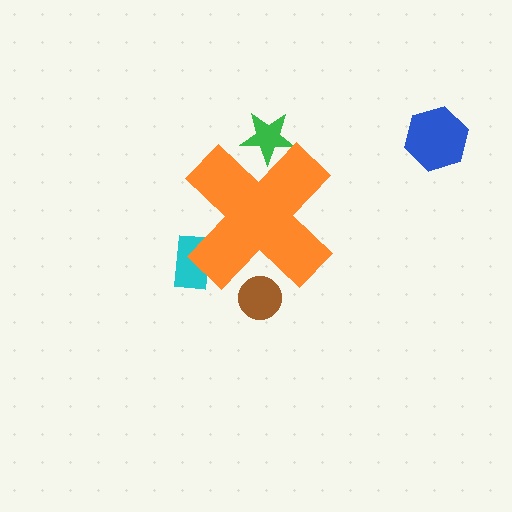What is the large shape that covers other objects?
An orange cross.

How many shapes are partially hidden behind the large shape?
3 shapes are partially hidden.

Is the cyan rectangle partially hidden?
Yes, the cyan rectangle is partially hidden behind the orange cross.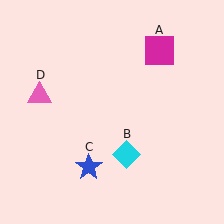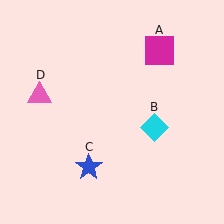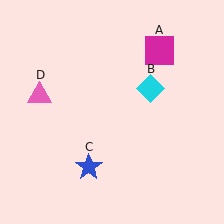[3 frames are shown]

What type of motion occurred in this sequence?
The cyan diamond (object B) rotated counterclockwise around the center of the scene.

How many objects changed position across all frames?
1 object changed position: cyan diamond (object B).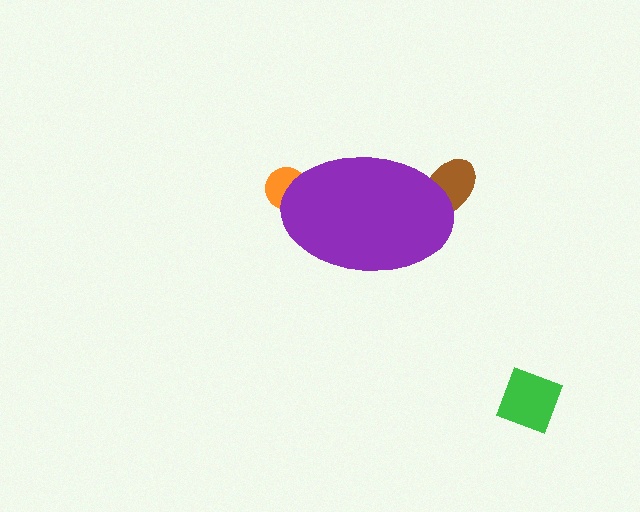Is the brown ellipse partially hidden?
Yes, the brown ellipse is partially hidden behind the purple ellipse.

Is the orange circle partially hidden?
Yes, the orange circle is partially hidden behind the purple ellipse.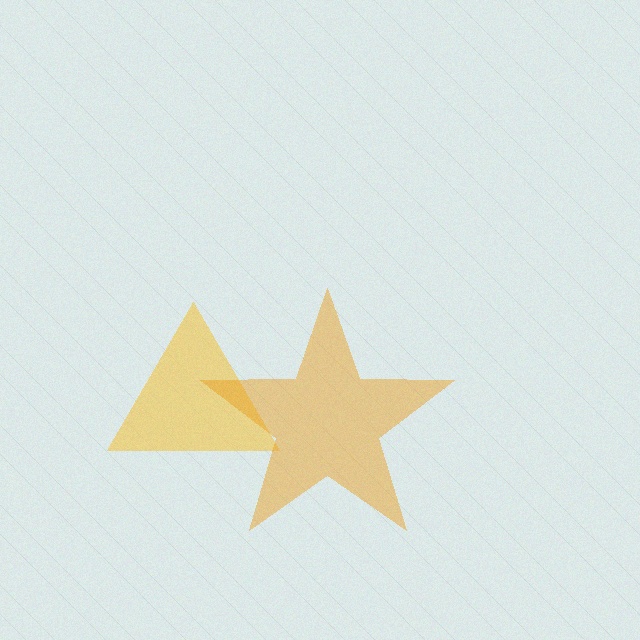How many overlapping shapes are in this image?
There are 2 overlapping shapes in the image.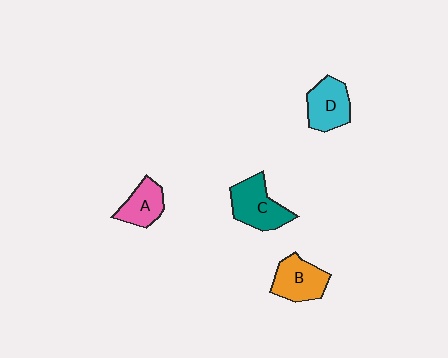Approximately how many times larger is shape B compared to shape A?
Approximately 1.3 times.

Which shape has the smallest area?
Shape A (pink).